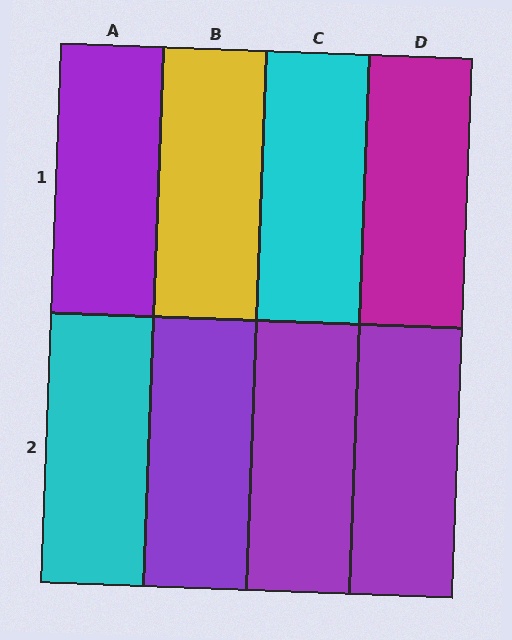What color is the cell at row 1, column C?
Cyan.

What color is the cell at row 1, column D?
Magenta.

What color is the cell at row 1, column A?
Purple.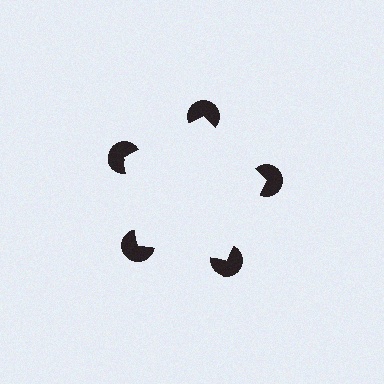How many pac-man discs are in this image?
There are 5 — one at each vertex of the illusory pentagon.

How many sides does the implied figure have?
5 sides.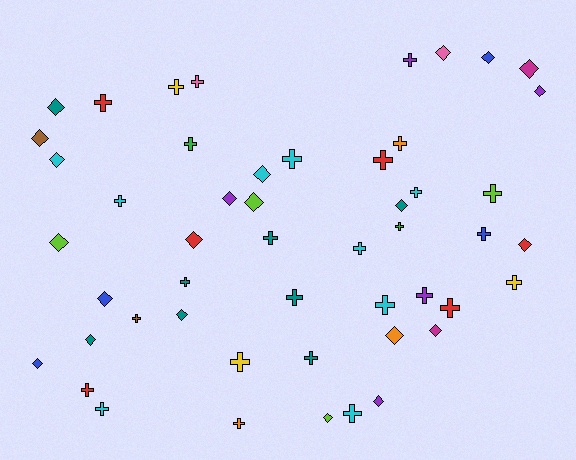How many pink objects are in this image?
There are 2 pink objects.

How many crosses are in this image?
There are 28 crosses.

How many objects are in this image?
There are 50 objects.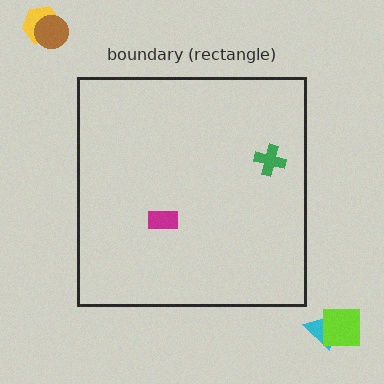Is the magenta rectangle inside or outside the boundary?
Inside.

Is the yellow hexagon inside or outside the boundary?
Outside.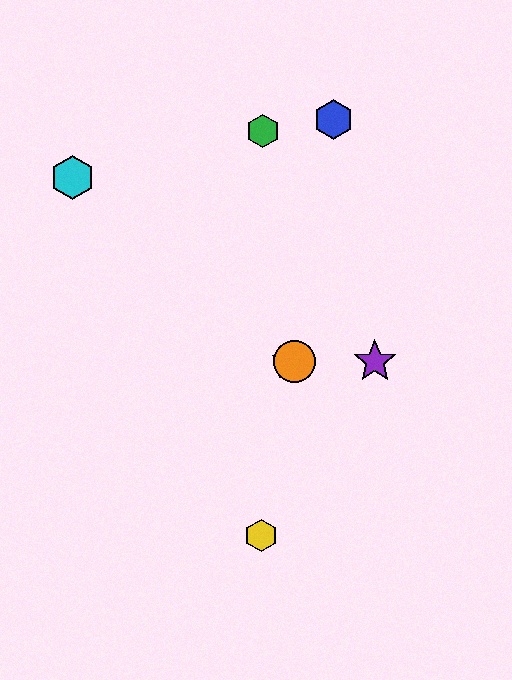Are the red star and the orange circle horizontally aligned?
Yes, both are at y≈361.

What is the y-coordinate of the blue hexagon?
The blue hexagon is at y≈120.